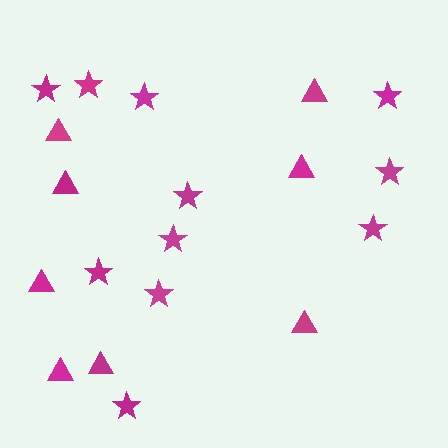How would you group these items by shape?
There are 2 groups: one group of stars (11) and one group of triangles (8).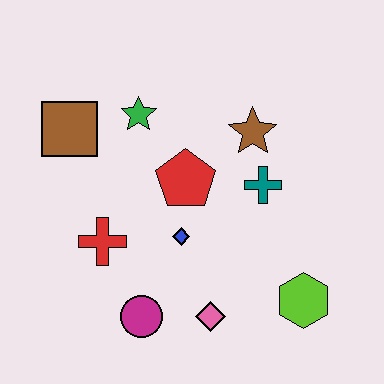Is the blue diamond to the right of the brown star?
No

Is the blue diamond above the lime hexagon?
Yes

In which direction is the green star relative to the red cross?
The green star is above the red cross.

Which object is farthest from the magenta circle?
The brown star is farthest from the magenta circle.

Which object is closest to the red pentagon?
The blue diamond is closest to the red pentagon.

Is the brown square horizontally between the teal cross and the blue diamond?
No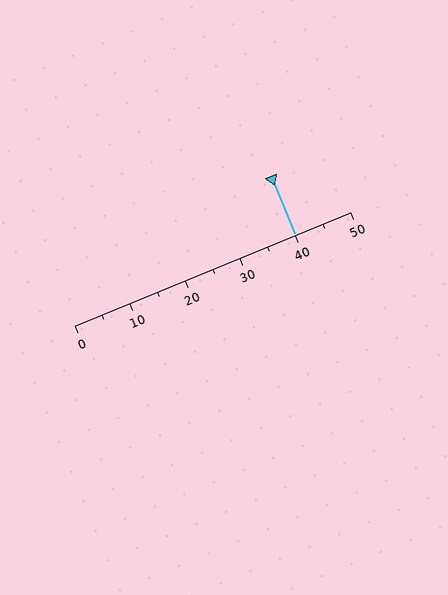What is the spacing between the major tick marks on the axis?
The major ticks are spaced 10 apart.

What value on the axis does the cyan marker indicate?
The marker indicates approximately 40.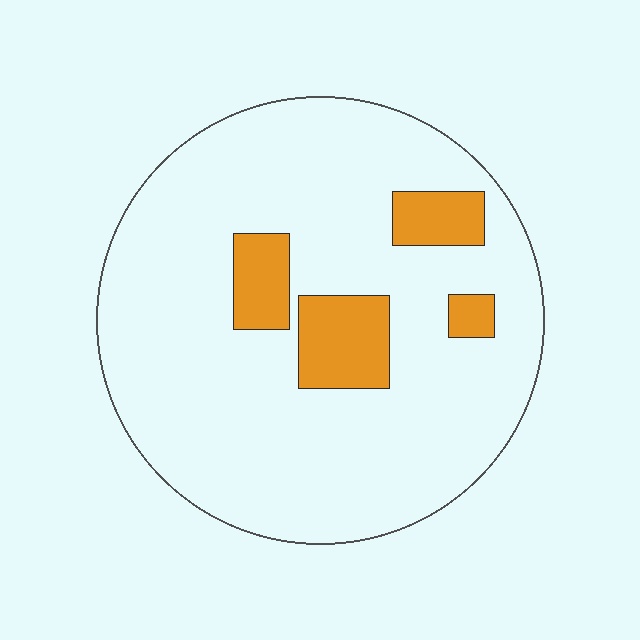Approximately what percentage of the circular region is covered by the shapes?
Approximately 15%.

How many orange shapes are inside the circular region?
4.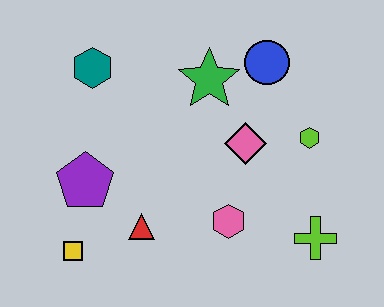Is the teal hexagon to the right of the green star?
No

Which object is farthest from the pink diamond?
The yellow square is farthest from the pink diamond.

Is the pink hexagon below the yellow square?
No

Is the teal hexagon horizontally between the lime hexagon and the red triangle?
No